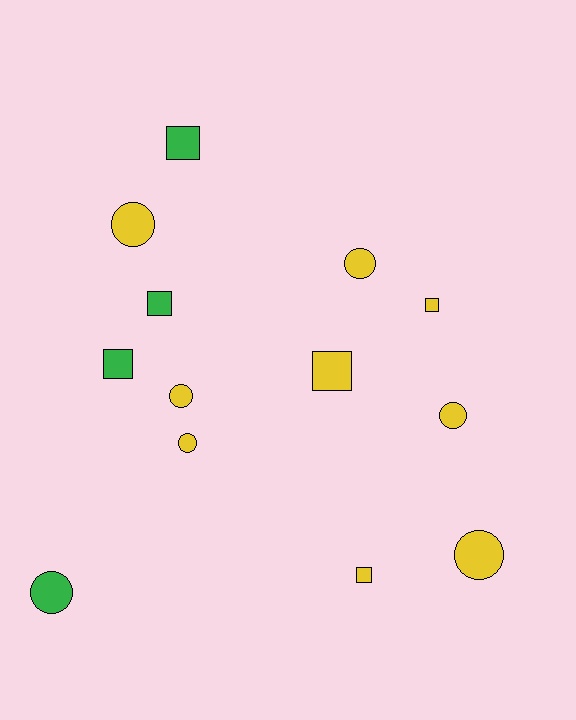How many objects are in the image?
There are 13 objects.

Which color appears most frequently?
Yellow, with 9 objects.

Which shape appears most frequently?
Circle, with 7 objects.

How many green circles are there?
There is 1 green circle.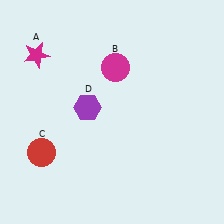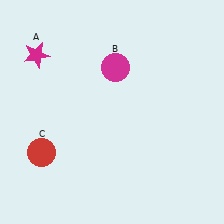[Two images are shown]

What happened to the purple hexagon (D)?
The purple hexagon (D) was removed in Image 2. It was in the top-left area of Image 1.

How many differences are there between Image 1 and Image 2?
There is 1 difference between the two images.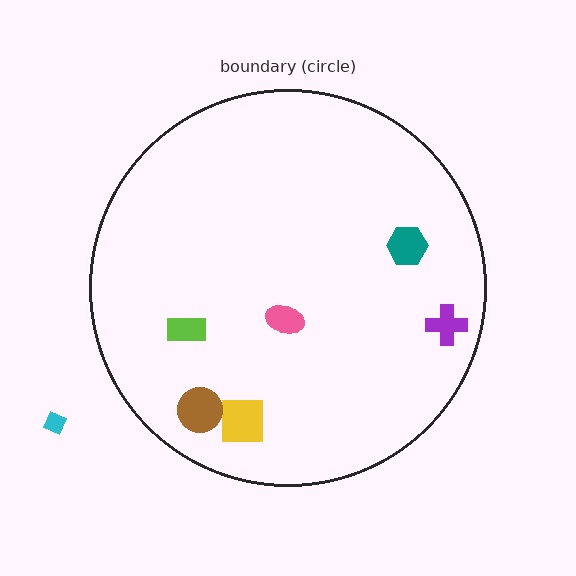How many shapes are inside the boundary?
6 inside, 1 outside.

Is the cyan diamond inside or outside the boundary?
Outside.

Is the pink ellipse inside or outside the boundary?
Inside.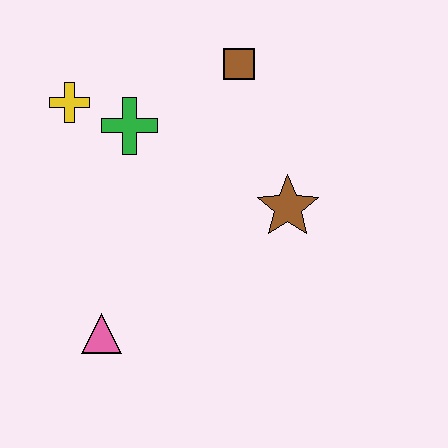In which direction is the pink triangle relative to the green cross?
The pink triangle is below the green cross.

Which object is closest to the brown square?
The green cross is closest to the brown square.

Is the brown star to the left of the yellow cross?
No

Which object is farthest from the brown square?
The pink triangle is farthest from the brown square.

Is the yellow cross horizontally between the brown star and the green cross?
No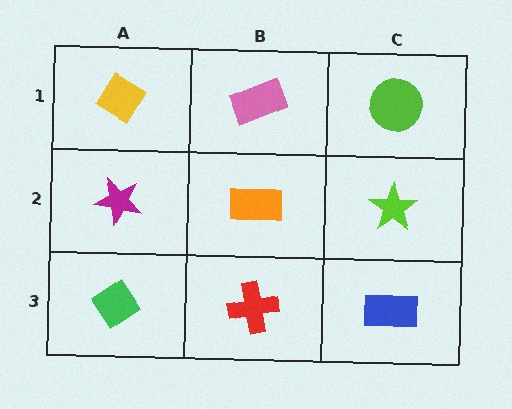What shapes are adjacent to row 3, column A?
A magenta star (row 2, column A), a red cross (row 3, column B).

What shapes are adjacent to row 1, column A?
A magenta star (row 2, column A), a pink rectangle (row 1, column B).